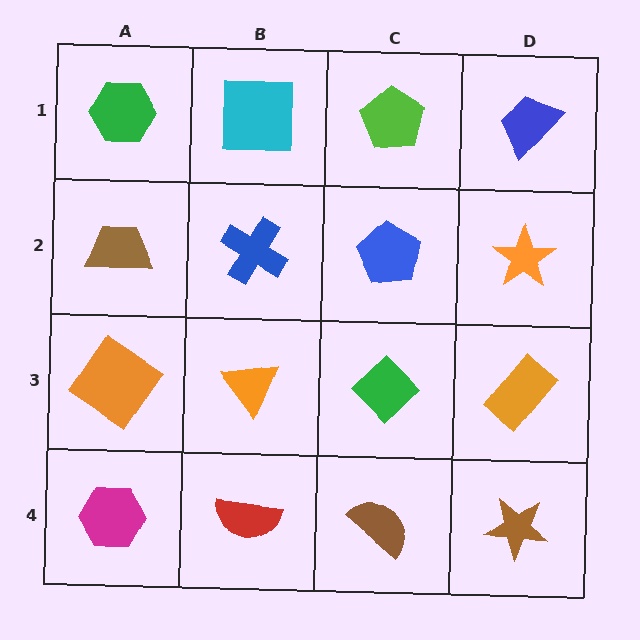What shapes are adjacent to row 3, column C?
A blue pentagon (row 2, column C), a brown semicircle (row 4, column C), an orange triangle (row 3, column B), an orange rectangle (row 3, column D).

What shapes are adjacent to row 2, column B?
A cyan square (row 1, column B), an orange triangle (row 3, column B), a brown trapezoid (row 2, column A), a blue pentagon (row 2, column C).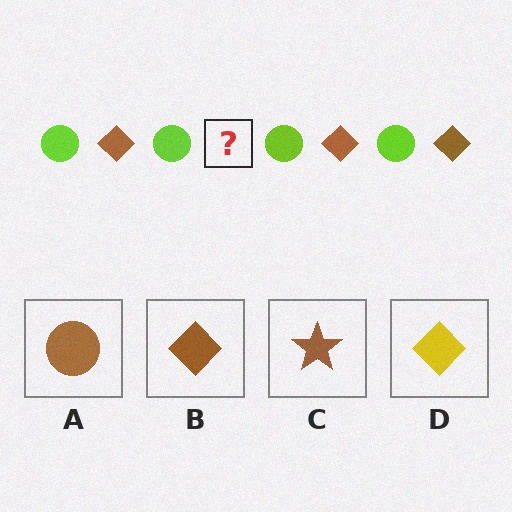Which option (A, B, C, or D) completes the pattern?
B.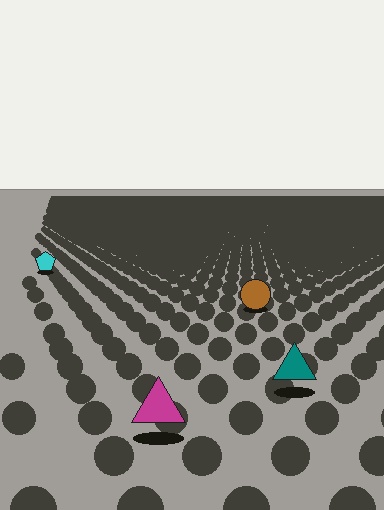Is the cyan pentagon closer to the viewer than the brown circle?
No. The brown circle is closer — you can tell from the texture gradient: the ground texture is coarser near it.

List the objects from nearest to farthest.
From nearest to farthest: the magenta triangle, the teal triangle, the brown circle, the cyan pentagon.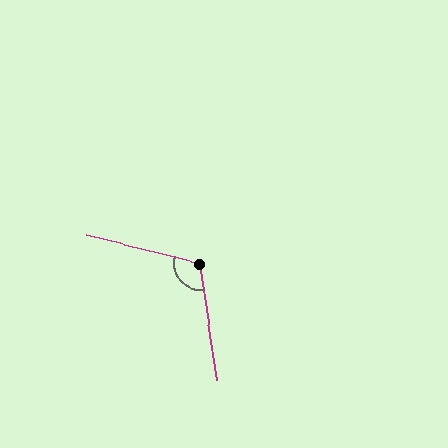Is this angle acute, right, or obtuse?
It is obtuse.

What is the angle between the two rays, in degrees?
Approximately 113 degrees.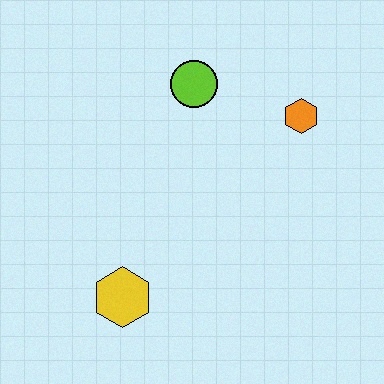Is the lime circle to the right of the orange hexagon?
No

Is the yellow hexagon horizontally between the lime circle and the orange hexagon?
No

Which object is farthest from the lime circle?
The yellow hexagon is farthest from the lime circle.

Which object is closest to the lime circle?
The orange hexagon is closest to the lime circle.